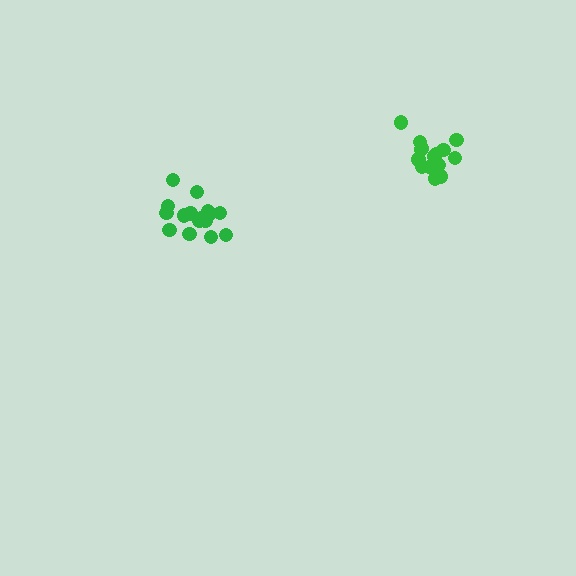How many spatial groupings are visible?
There are 2 spatial groupings.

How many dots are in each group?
Group 1: 16 dots, Group 2: 15 dots (31 total).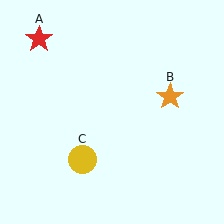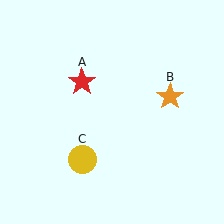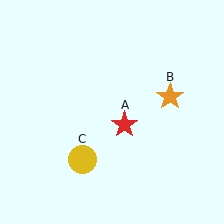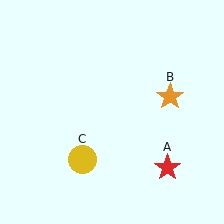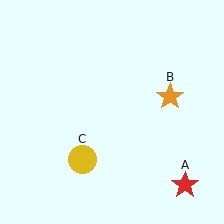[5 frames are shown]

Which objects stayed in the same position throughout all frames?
Orange star (object B) and yellow circle (object C) remained stationary.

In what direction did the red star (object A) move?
The red star (object A) moved down and to the right.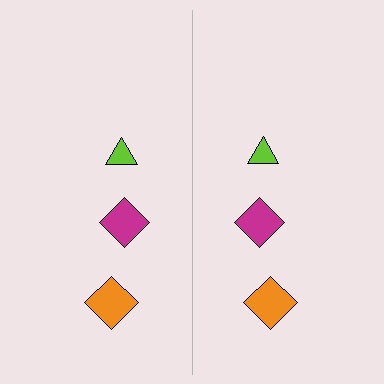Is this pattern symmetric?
Yes, this pattern has bilateral (reflection) symmetry.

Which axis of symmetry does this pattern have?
The pattern has a vertical axis of symmetry running through the center of the image.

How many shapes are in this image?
There are 6 shapes in this image.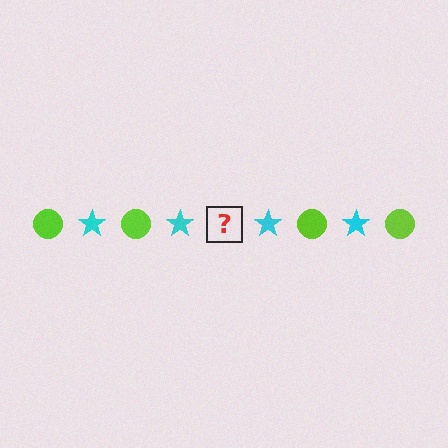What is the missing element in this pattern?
The missing element is a lime circle.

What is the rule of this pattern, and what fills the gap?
The rule is that the pattern alternates between lime circle and cyan star. The gap should be filled with a lime circle.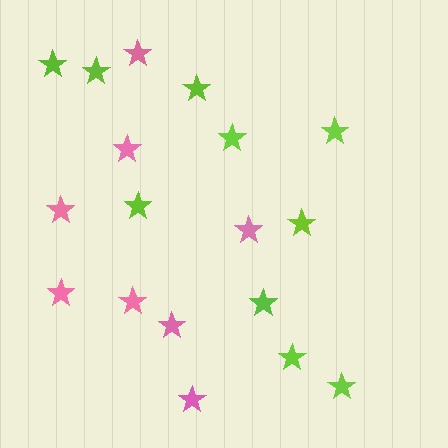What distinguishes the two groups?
There are 2 groups: one group of lime stars (10) and one group of pink stars (8).